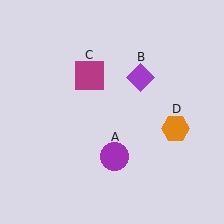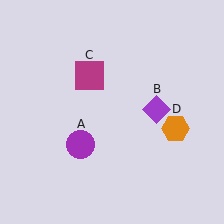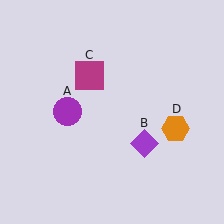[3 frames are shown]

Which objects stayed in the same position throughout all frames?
Magenta square (object C) and orange hexagon (object D) remained stationary.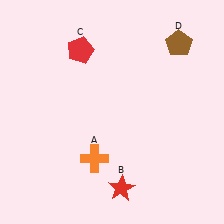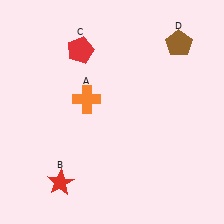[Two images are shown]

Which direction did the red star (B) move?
The red star (B) moved left.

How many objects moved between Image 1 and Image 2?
2 objects moved between the two images.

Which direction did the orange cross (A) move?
The orange cross (A) moved up.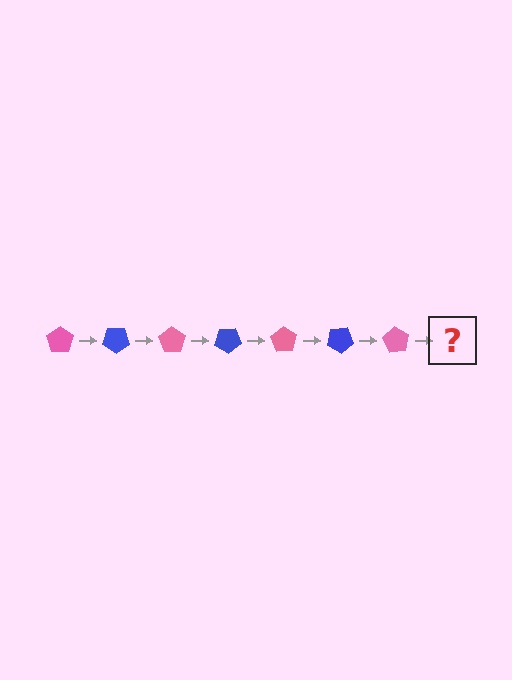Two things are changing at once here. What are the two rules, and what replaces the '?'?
The two rules are that it rotates 35 degrees each step and the color cycles through pink and blue. The '?' should be a blue pentagon, rotated 245 degrees from the start.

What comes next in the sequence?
The next element should be a blue pentagon, rotated 245 degrees from the start.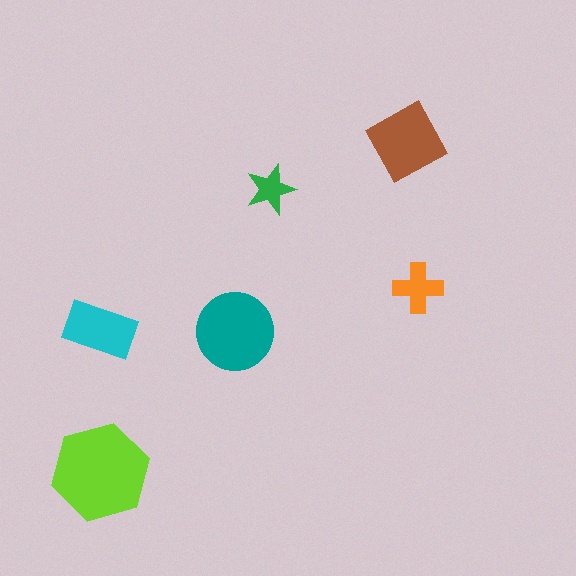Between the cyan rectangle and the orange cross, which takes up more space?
The cyan rectangle.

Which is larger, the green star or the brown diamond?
The brown diamond.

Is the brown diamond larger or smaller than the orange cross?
Larger.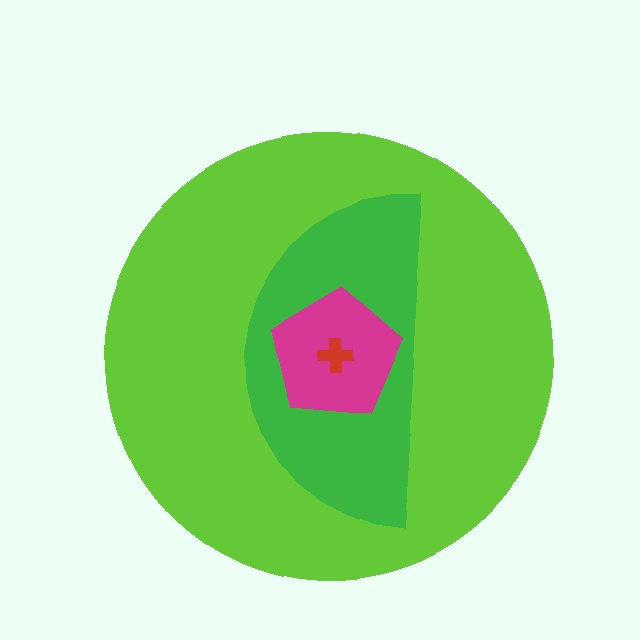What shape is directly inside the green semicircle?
The magenta pentagon.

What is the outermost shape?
The lime circle.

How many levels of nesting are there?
4.